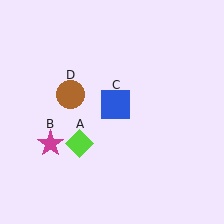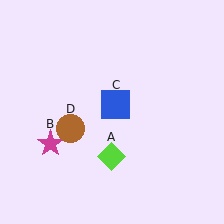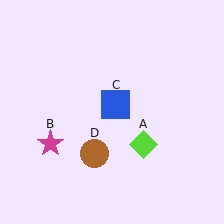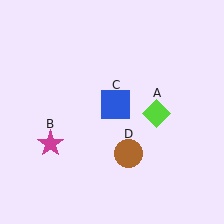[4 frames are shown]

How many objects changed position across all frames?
2 objects changed position: lime diamond (object A), brown circle (object D).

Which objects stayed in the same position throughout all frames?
Magenta star (object B) and blue square (object C) remained stationary.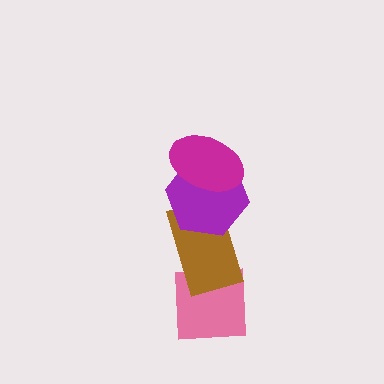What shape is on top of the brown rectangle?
The purple hexagon is on top of the brown rectangle.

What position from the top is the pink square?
The pink square is 4th from the top.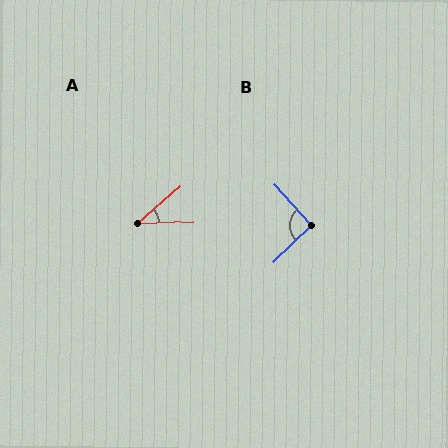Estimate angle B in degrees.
Approximately 92 degrees.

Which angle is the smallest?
A, at approximately 38 degrees.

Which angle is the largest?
B, at approximately 92 degrees.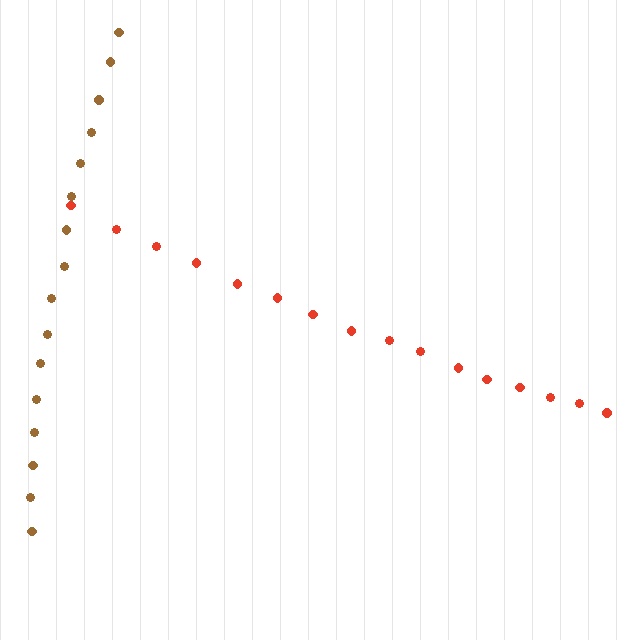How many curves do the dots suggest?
There are 2 distinct paths.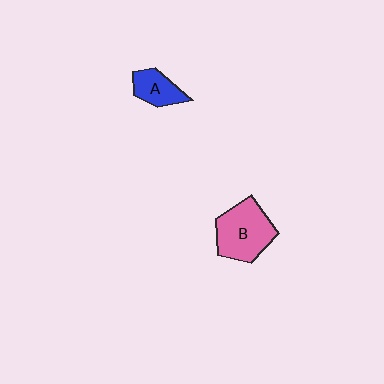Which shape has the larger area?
Shape B (pink).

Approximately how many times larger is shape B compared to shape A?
Approximately 1.9 times.